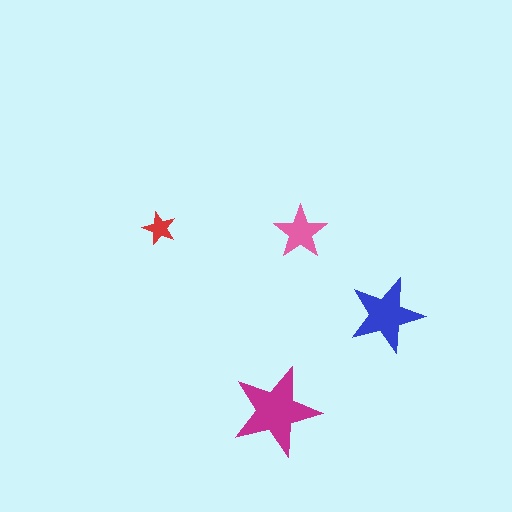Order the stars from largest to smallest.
the magenta one, the blue one, the pink one, the red one.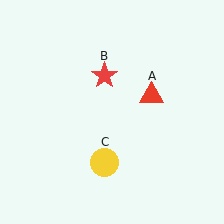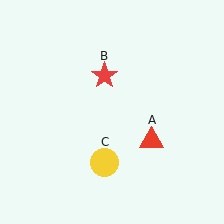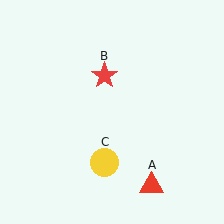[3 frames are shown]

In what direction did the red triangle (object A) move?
The red triangle (object A) moved down.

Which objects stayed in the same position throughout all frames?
Red star (object B) and yellow circle (object C) remained stationary.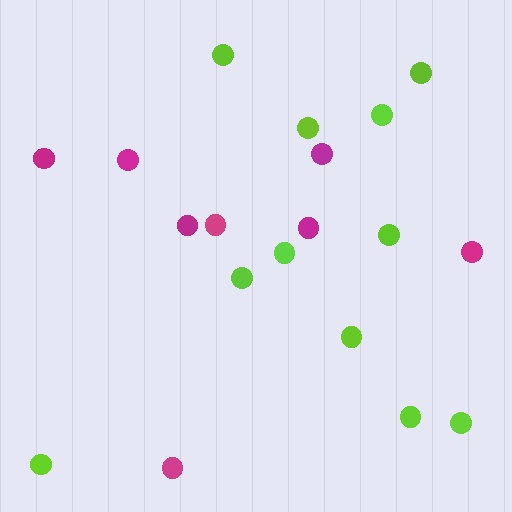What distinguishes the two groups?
There are 2 groups: one group of lime circles (11) and one group of magenta circles (8).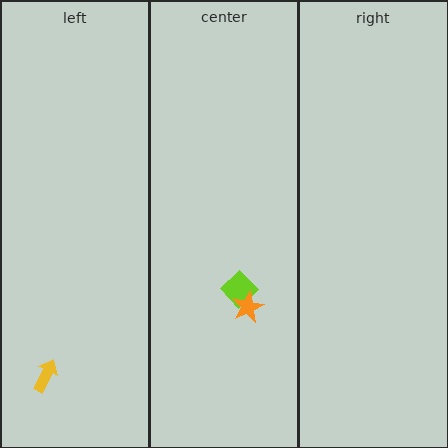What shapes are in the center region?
The lime diamond, the orange star.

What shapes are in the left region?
The yellow arrow.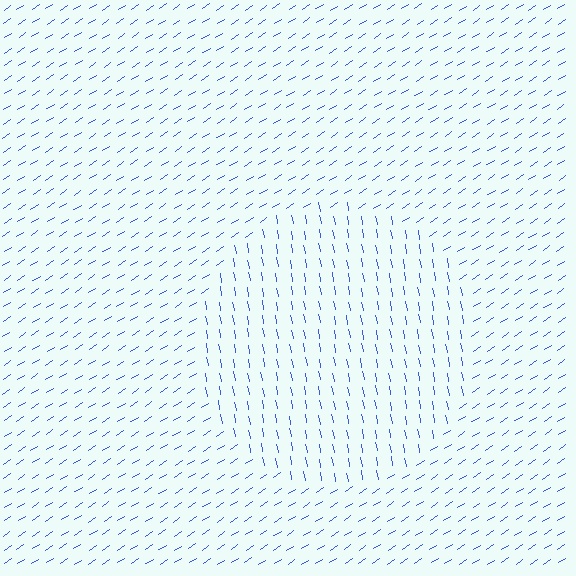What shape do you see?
I see a circle.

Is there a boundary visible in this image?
Yes, there is a texture boundary formed by a change in line orientation.